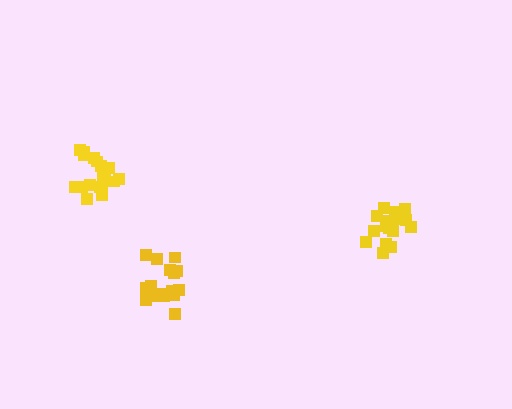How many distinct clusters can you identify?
There are 3 distinct clusters.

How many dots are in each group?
Group 1: 18 dots, Group 2: 18 dots, Group 3: 19 dots (55 total).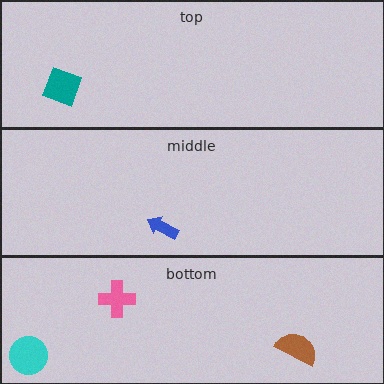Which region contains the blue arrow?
The middle region.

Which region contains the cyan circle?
The bottom region.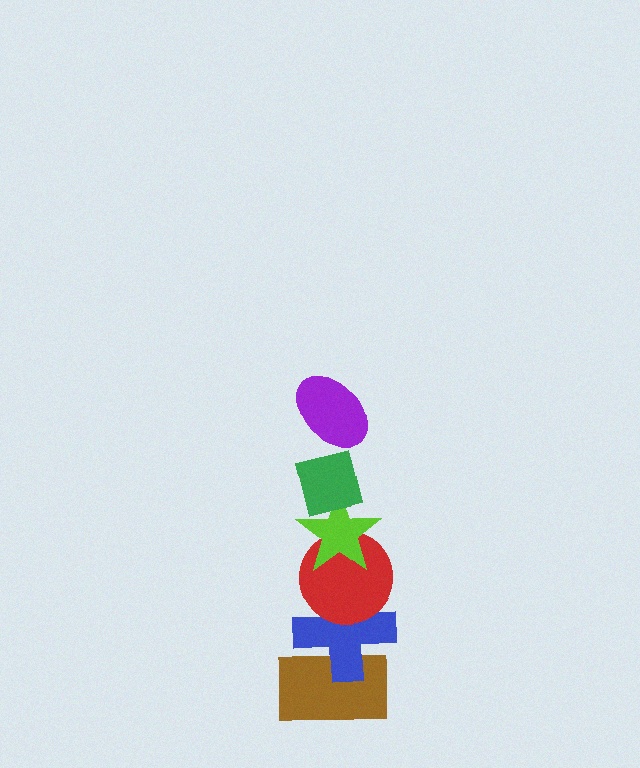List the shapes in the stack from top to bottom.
From top to bottom: the purple ellipse, the green square, the lime star, the red circle, the blue cross, the brown rectangle.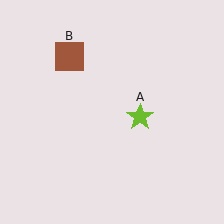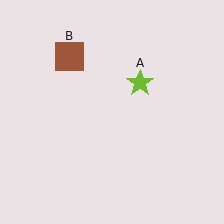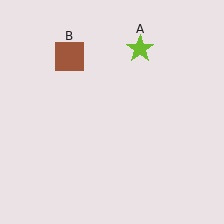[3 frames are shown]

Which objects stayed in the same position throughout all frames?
Brown square (object B) remained stationary.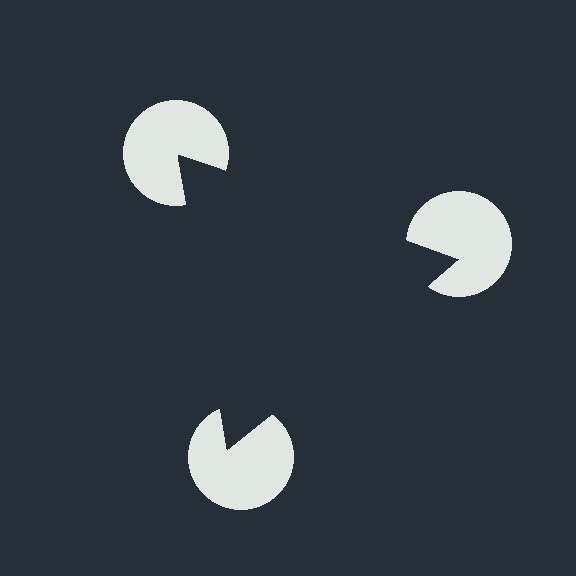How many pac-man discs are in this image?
There are 3 — one at each vertex of the illusory triangle.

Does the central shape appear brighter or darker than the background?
It typically appears slightly darker than the background, even though no actual brightness change is drawn.